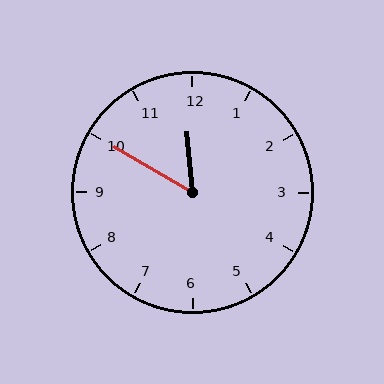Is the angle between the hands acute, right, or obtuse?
It is acute.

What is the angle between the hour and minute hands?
Approximately 55 degrees.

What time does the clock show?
11:50.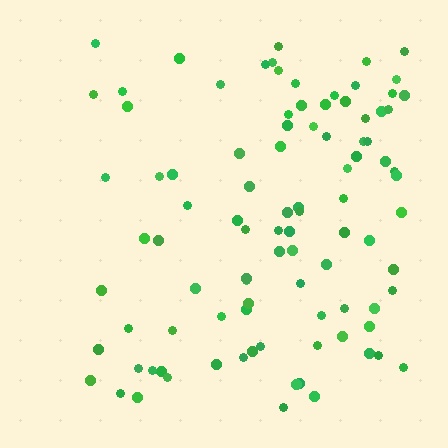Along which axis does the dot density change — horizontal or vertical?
Horizontal.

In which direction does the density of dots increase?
From left to right, with the right side densest.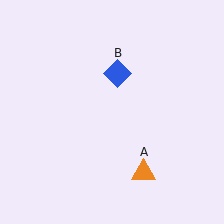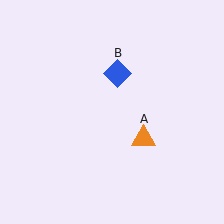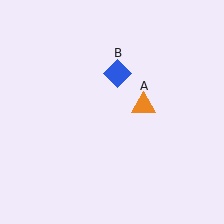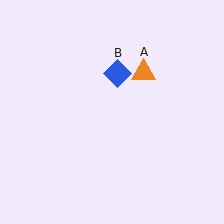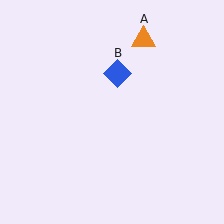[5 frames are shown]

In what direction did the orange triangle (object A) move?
The orange triangle (object A) moved up.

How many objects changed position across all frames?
1 object changed position: orange triangle (object A).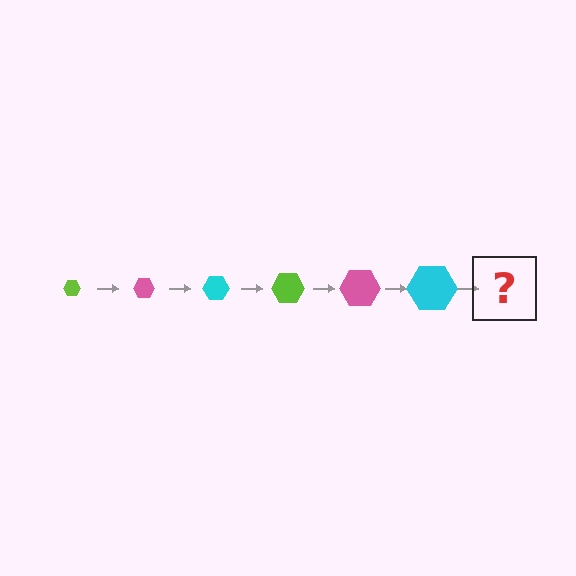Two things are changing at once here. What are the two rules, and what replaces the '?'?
The two rules are that the hexagon grows larger each step and the color cycles through lime, pink, and cyan. The '?' should be a lime hexagon, larger than the previous one.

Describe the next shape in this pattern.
It should be a lime hexagon, larger than the previous one.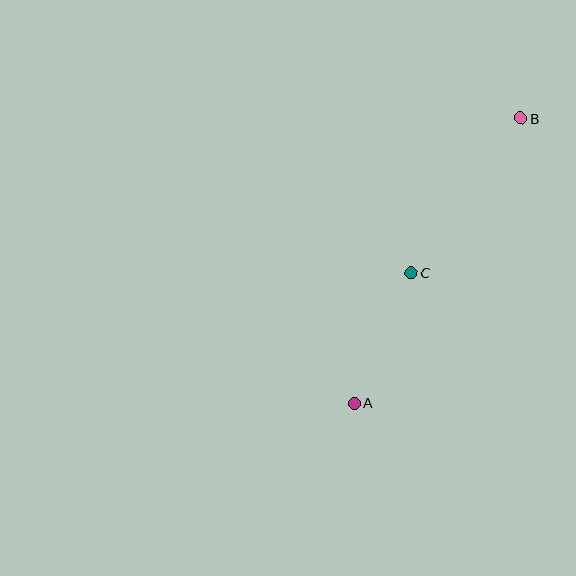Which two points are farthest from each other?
Points A and B are farthest from each other.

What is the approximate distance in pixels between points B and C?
The distance between B and C is approximately 189 pixels.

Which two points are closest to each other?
Points A and C are closest to each other.